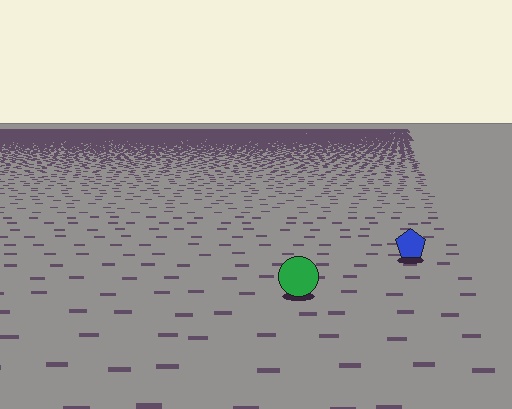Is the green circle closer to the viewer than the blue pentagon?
Yes. The green circle is closer — you can tell from the texture gradient: the ground texture is coarser near it.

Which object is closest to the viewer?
The green circle is closest. The texture marks near it are larger and more spread out.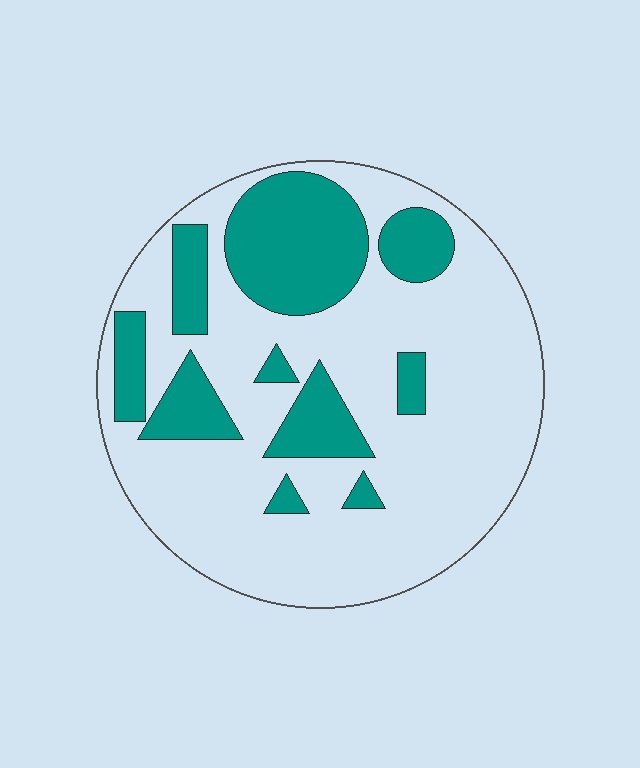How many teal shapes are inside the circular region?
10.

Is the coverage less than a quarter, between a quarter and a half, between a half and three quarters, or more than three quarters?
Between a quarter and a half.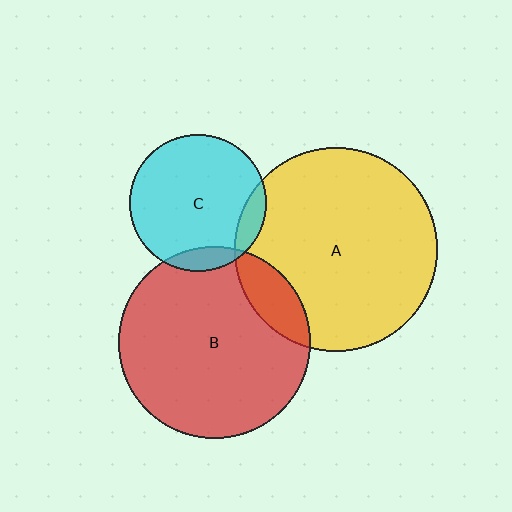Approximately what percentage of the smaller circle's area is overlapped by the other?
Approximately 15%.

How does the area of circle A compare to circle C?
Approximately 2.2 times.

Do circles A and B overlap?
Yes.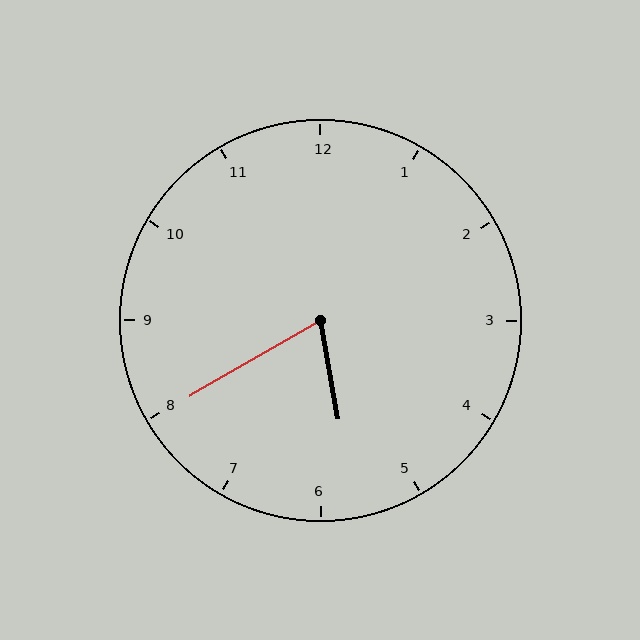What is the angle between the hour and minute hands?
Approximately 70 degrees.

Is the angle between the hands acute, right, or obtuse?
It is acute.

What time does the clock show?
5:40.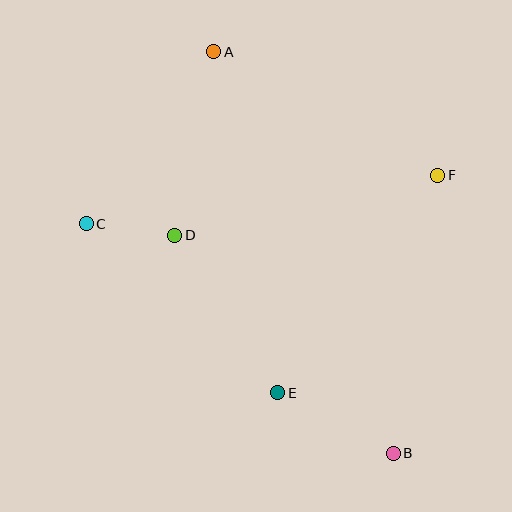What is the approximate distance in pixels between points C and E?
The distance between C and E is approximately 255 pixels.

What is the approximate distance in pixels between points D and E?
The distance between D and E is approximately 188 pixels.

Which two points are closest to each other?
Points C and D are closest to each other.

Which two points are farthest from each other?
Points A and B are farthest from each other.